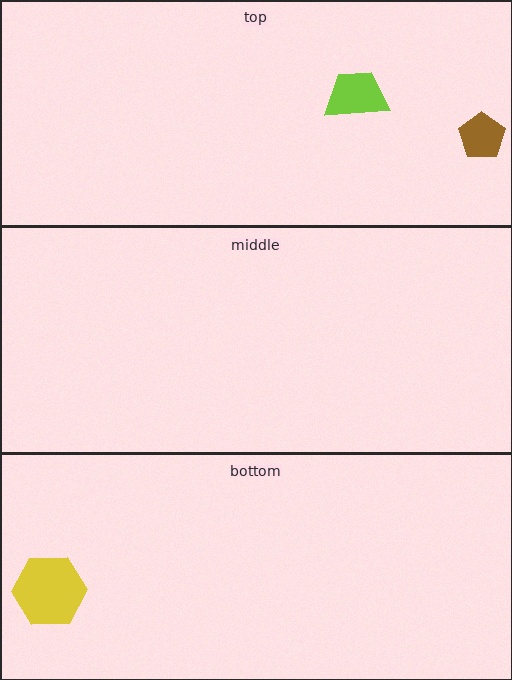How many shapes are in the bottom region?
1.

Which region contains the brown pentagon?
The top region.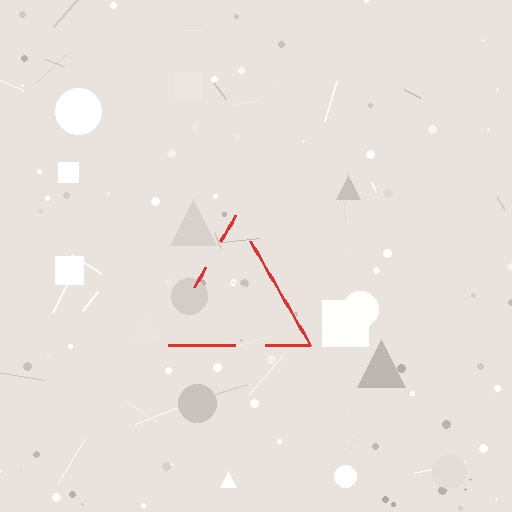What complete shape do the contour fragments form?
The contour fragments form a triangle.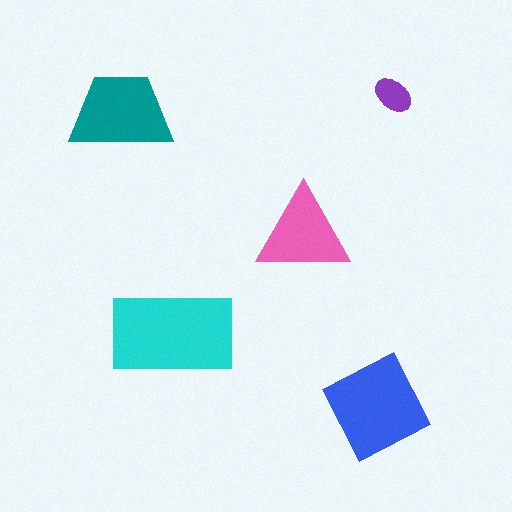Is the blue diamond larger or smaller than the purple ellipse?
Larger.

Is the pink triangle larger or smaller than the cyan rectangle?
Smaller.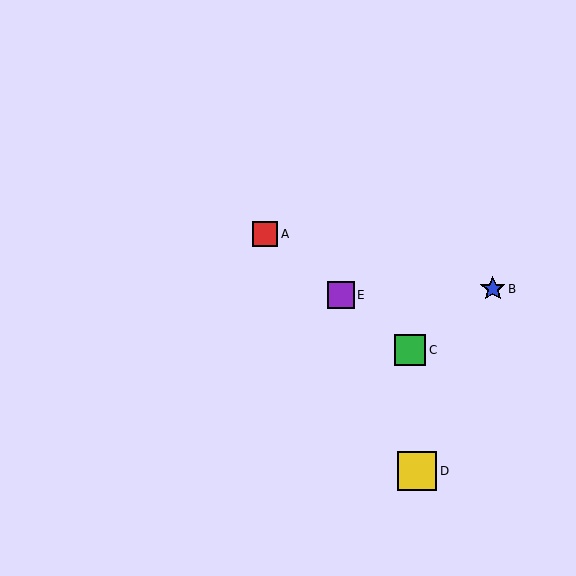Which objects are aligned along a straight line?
Objects A, C, E are aligned along a straight line.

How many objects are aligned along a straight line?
3 objects (A, C, E) are aligned along a straight line.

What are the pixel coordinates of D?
Object D is at (417, 471).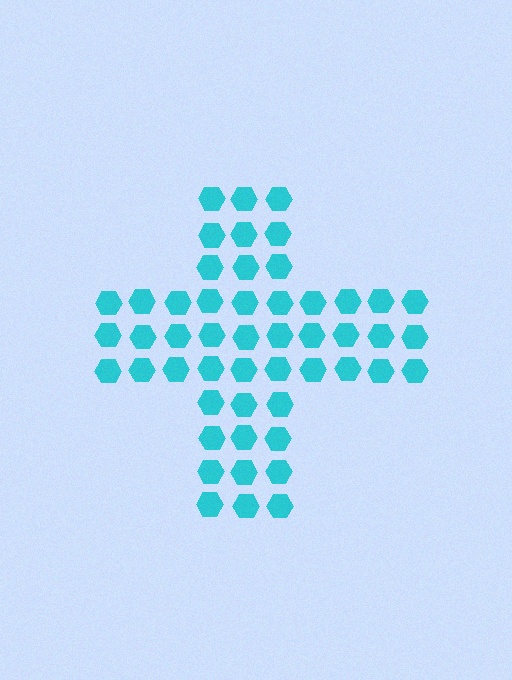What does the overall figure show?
The overall figure shows a cross.